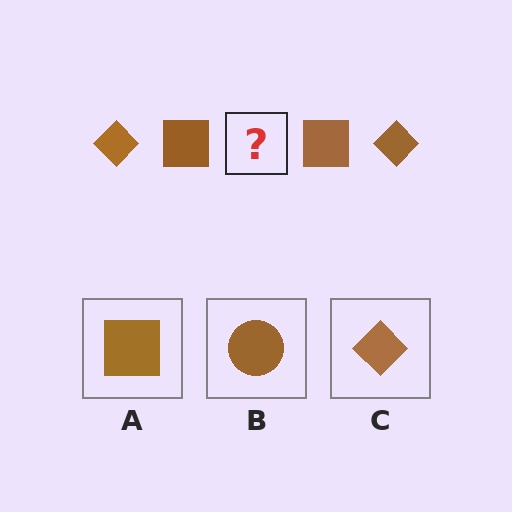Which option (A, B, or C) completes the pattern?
C.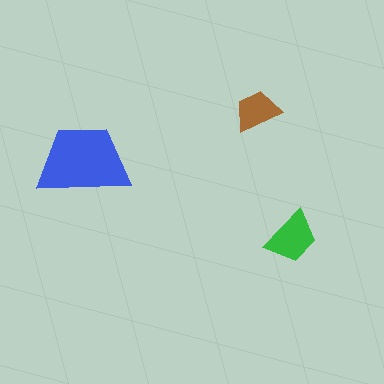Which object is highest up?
The brown trapezoid is topmost.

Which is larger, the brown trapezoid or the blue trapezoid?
The blue one.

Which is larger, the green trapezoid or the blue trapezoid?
The blue one.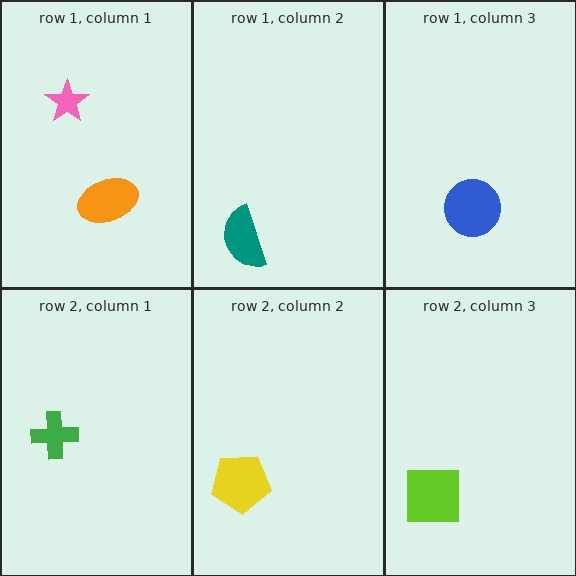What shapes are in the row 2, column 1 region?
The green cross.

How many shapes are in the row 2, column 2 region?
1.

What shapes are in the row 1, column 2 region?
The teal semicircle.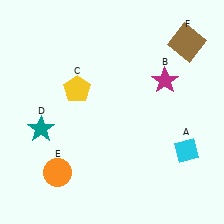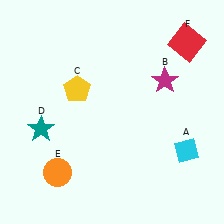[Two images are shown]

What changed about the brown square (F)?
In Image 1, F is brown. In Image 2, it changed to red.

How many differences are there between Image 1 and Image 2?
There is 1 difference between the two images.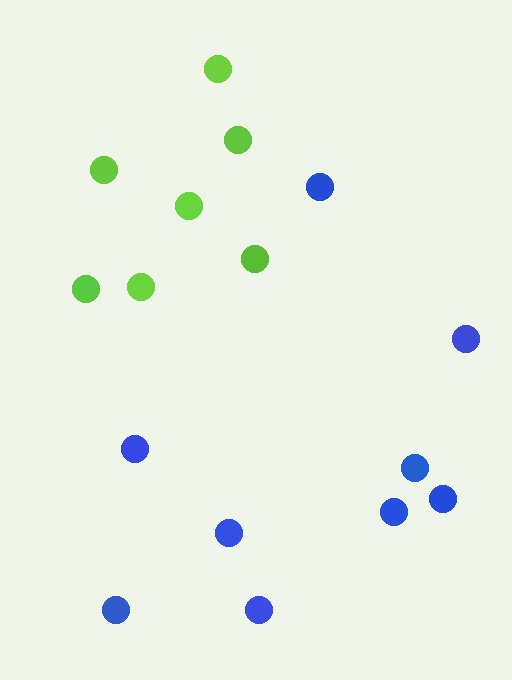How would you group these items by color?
There are 2 groups: one group of blue circles (9) and one group of lime circles (7).